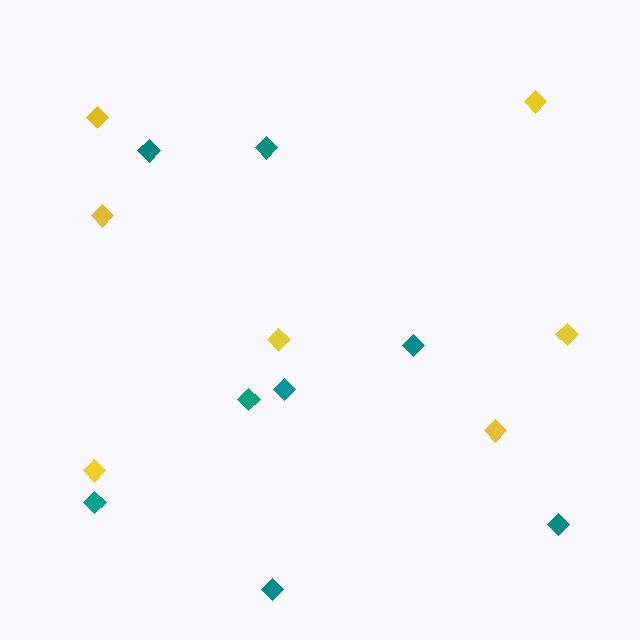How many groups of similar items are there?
There are 2 groups: one group of teal diamonds (8) and one group of yellow diamonds (7).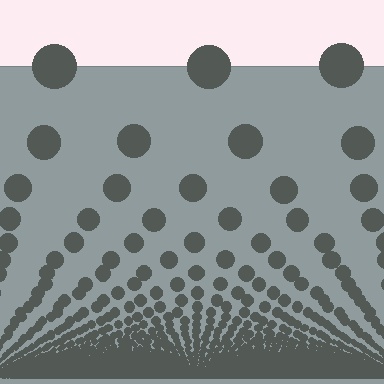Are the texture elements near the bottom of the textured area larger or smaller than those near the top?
Smaller. The gradient is inverted — elements near the bottom are smaller and denser.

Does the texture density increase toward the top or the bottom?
Density increases toward the bottom.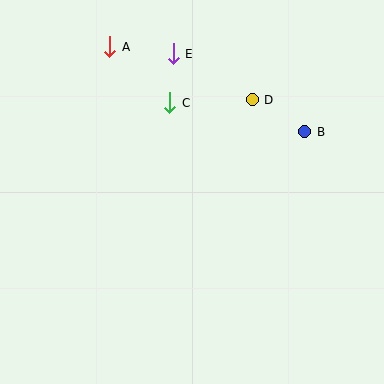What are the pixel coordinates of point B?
Point B is at (305, 132).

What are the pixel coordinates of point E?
Point E is at (173, 54).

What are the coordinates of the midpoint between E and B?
The midpoint between E and B is at (239, 93).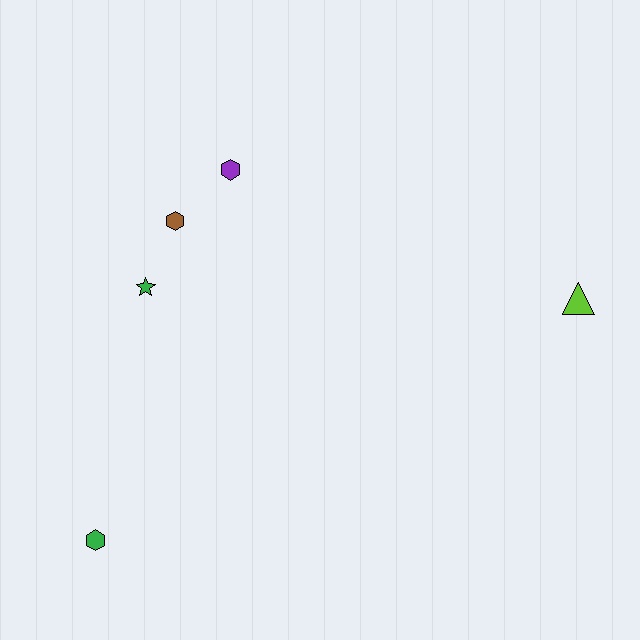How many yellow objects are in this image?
There are no yellow objects.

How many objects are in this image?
There are 5 objects.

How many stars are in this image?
There is 1 star.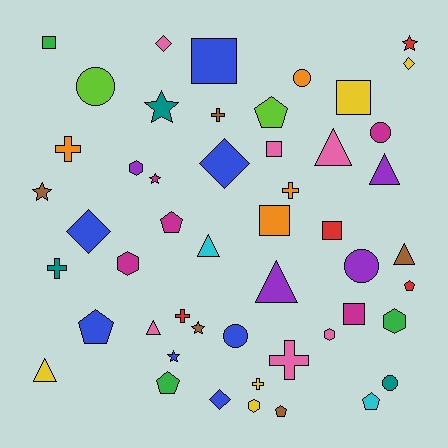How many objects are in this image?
There are 50 objects.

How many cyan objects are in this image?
There are 2 cyan objects.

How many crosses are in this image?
There are 7 crosses.